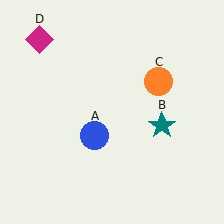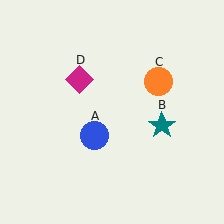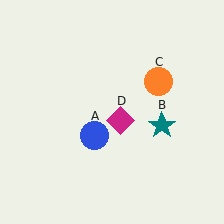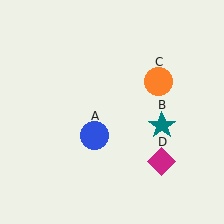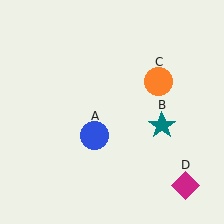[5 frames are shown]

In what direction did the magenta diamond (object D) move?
The magenta diamond (object D) moved down and to the right.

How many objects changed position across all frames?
1 object changed position: magenta diamond (object D).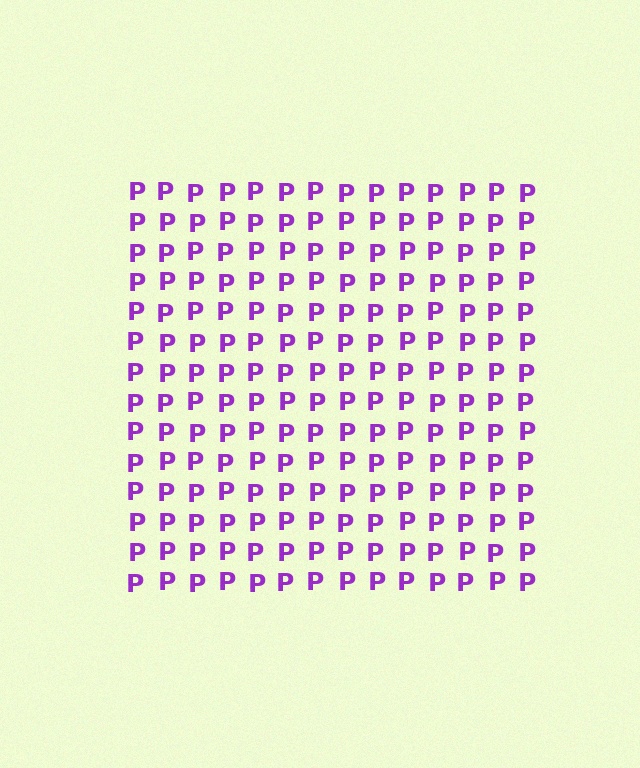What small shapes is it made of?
It is made of small letter P's.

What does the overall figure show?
The overall figure shows a square.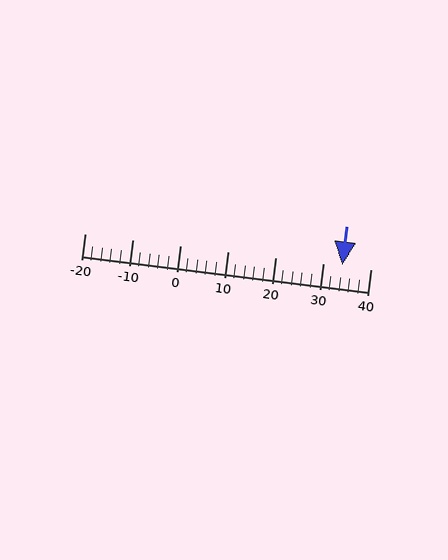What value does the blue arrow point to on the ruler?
The blue arrow points to approximately 34.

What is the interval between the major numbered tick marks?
The major tick marks are spaced 10 units apart.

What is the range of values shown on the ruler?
The ruler shows values from -20 to 40.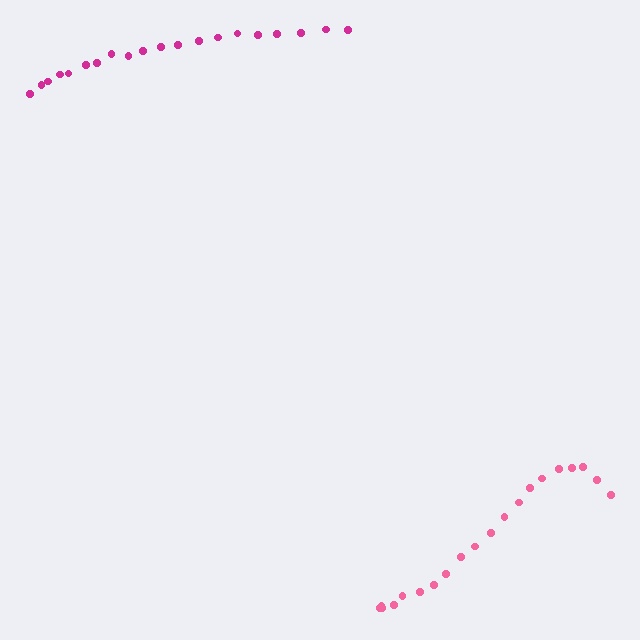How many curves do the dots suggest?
There are 2 distinct paths.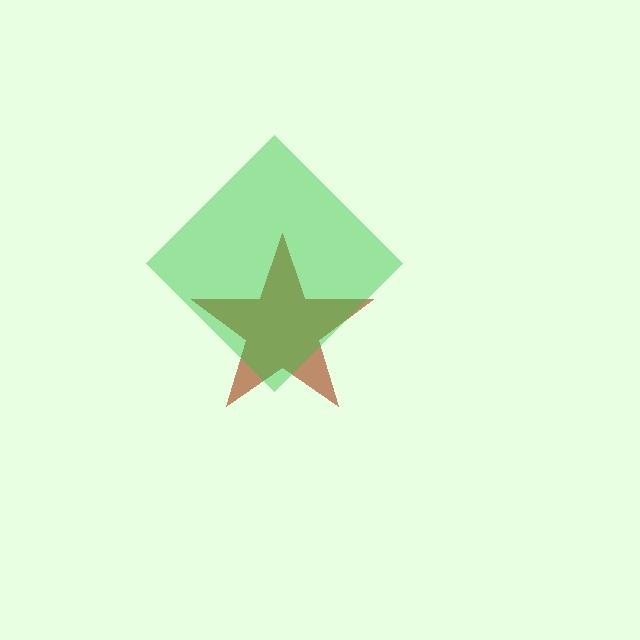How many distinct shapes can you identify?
There are 2 distinct shapes: a brown star, a green diamond.